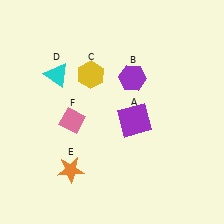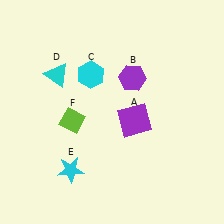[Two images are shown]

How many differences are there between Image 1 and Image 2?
There are 3 differences between the two images.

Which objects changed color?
C changed from yellow to cyan. E changed from orange to cyan. F changed from pink to lime.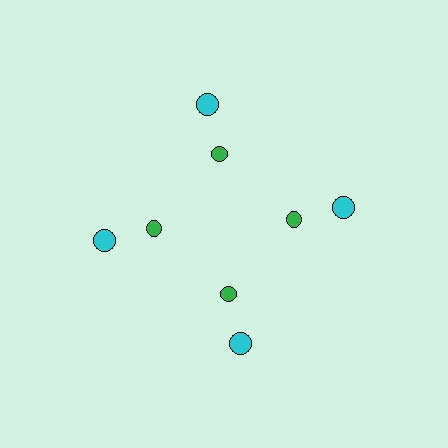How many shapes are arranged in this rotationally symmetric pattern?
There are 8 shapes, arranged in 4 groups of 2.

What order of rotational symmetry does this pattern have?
This pattern has 4-fold rotational symmetry.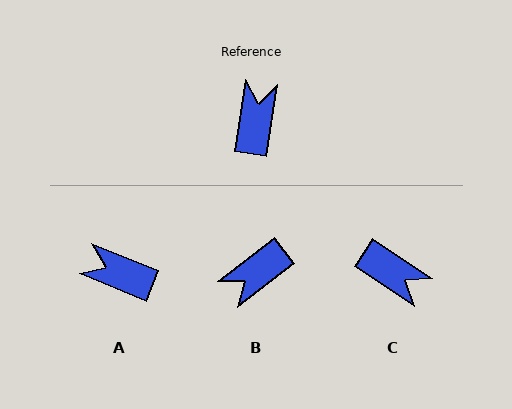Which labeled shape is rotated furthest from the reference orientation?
B, about 136 degrees away.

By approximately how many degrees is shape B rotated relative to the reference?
Approximately 136 degrees counter-clockwise.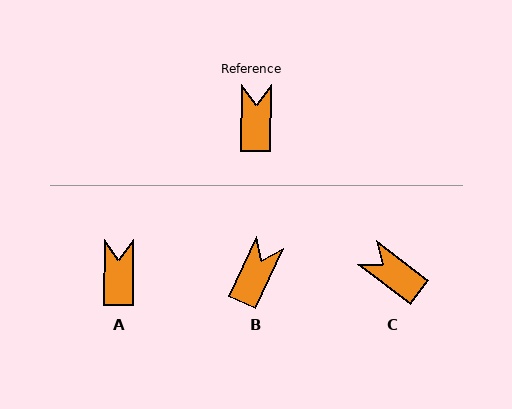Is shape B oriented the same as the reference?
No, it is off by about 25 degrees.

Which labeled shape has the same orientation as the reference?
A.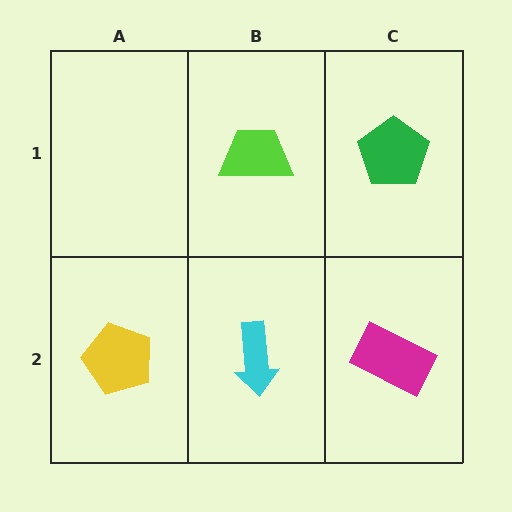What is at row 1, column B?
A lime trapezoid.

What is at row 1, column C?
A green pentagon.